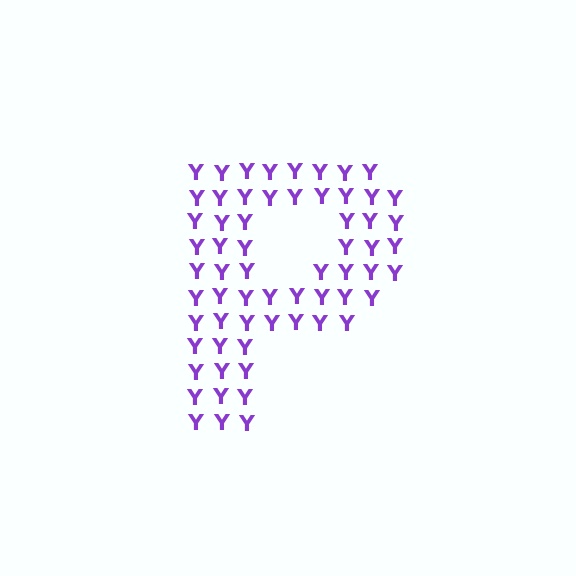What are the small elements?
The small elements are letter Y's.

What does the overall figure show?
The overall figure shows the letter P.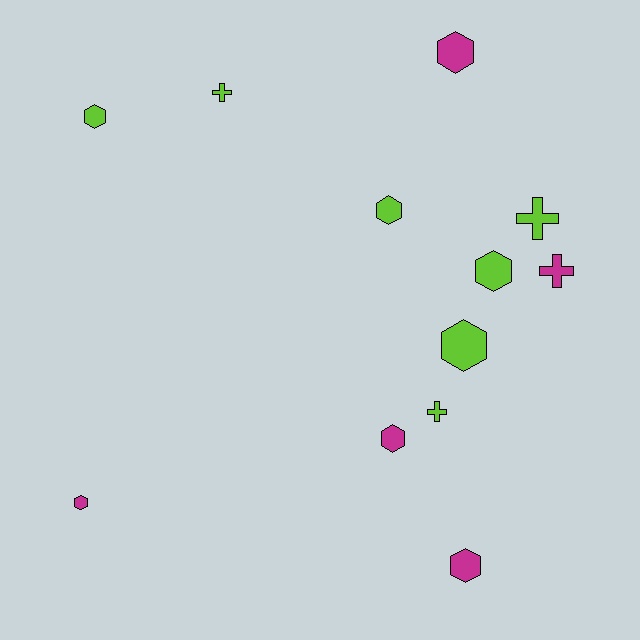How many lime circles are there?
There are no lime circles.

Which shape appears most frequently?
Hexagon, with 8 objects.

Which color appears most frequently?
Lime, with 7 objects.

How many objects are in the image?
There are 12 objects.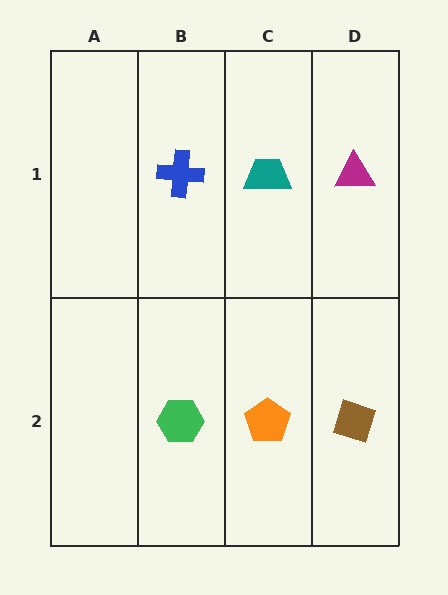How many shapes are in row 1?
3 shapes.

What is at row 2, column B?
A green hexagon.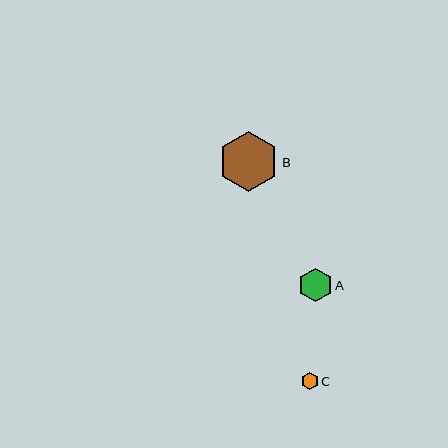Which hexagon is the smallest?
Hexagon C is the smallest with a size of approximately 16 pixels.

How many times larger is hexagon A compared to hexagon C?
Hexagon A is approximately 2.1 times the size of hexagon C.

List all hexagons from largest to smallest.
From largest to smallest: B, A, C.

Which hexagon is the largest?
Hexagon B is the largest with a size of approximately 60 pixels.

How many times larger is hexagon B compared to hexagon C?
Hexagon B is approximately 3.6 times the size of hexagon C.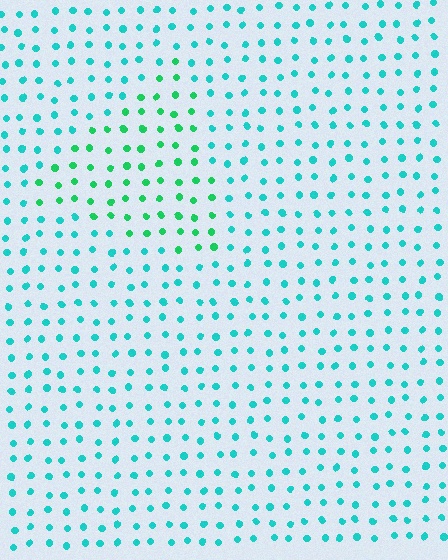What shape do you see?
I see a triangle.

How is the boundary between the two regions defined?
The boundary is defined purely by a slight shift in hue (about 34 degrees). Spacing, size, and orientation are identical on both sides.